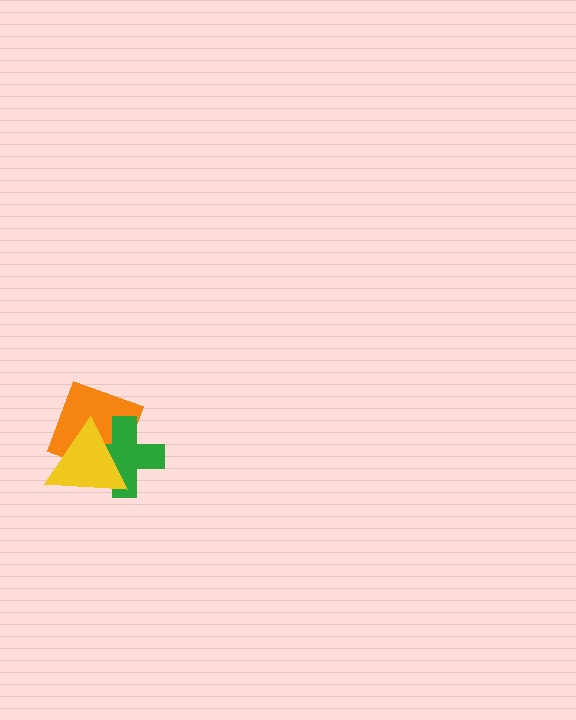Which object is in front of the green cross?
The yellow triangle is in front of the green cross.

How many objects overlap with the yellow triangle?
2 objects overlap with the yellow triangle.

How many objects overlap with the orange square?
2 objects overlap with the orange square.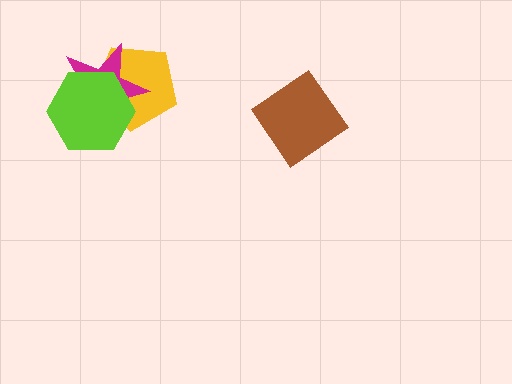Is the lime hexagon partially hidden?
No, no other shape covers it.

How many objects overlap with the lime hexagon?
2 objects overlap with the lime hexagon.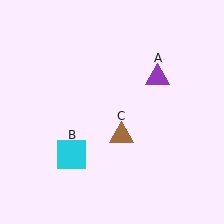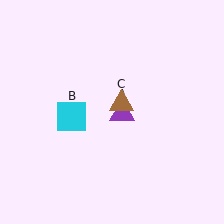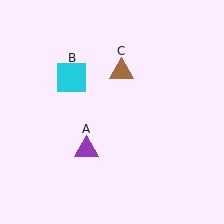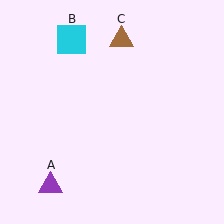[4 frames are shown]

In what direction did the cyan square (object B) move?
The cyan square (object B) moved up.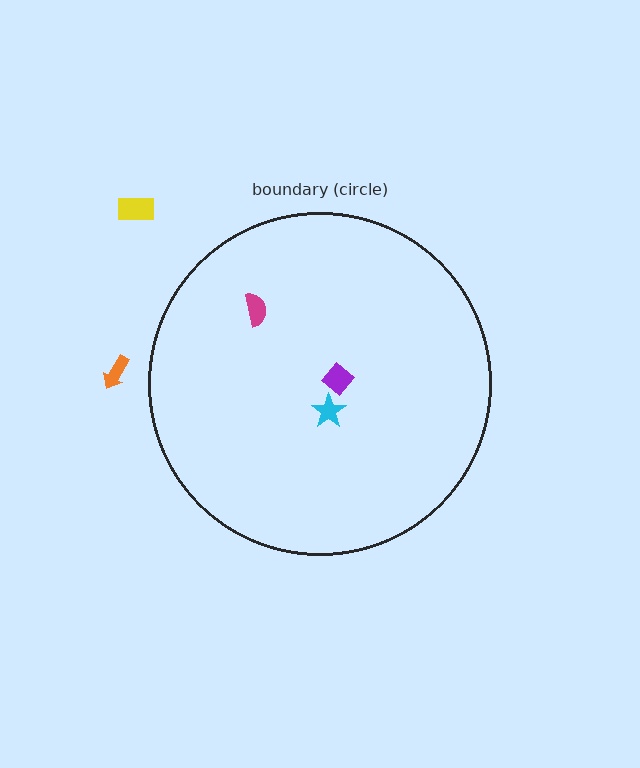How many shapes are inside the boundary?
3 inside, 2 outside.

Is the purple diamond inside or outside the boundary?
Inside.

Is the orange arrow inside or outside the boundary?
Outside.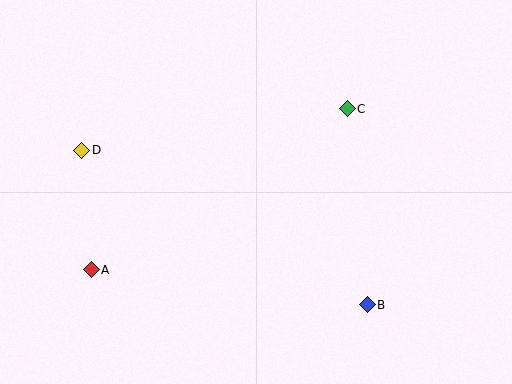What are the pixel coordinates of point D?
Point D is at (82, 150).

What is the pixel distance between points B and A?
The distance between B and A is 278 pixels.